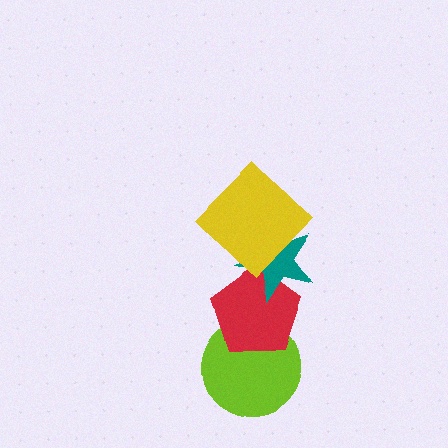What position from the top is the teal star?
The teal star is 2nd from the top.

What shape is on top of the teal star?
The yellow diamond is on top of the teal star.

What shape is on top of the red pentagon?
The teal star is on top of the red pentagon.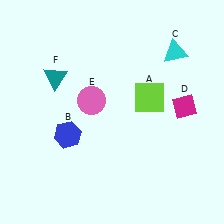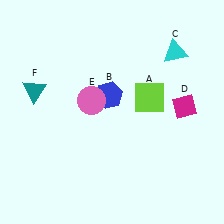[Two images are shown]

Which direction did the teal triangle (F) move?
The teal triangle (F) moved left.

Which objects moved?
The objects that moved are: the blue hexagon (B), the teal triangle (F).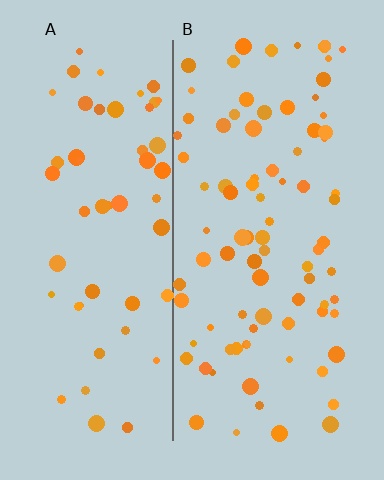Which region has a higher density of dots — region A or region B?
B (the right).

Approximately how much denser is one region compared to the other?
Approximately 1.6× — region B over region A.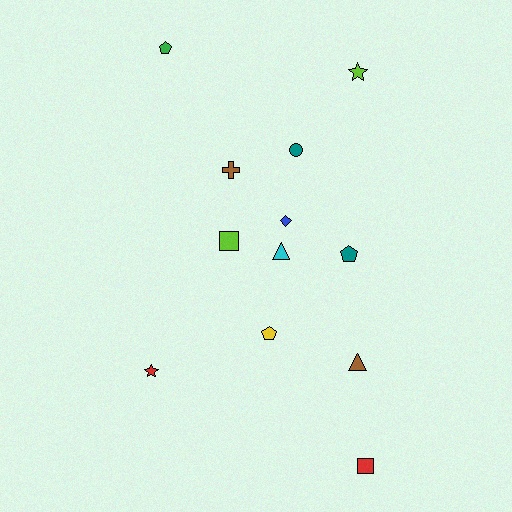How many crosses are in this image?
There is 1 cross.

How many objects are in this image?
There are 12 objects.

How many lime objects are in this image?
There are 2 lime objects.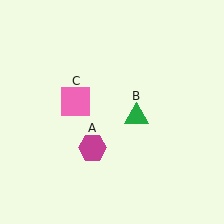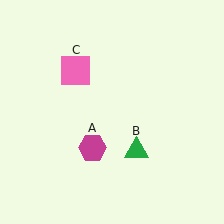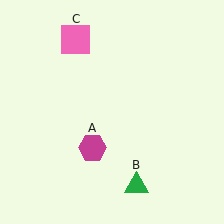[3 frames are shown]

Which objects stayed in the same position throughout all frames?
Magenta hexagon (object A) remained stationary.